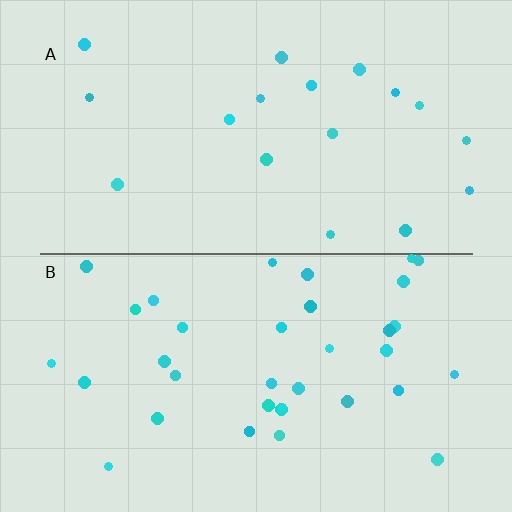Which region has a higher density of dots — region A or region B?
B (the bottom).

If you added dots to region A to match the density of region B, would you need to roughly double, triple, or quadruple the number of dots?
Approximately double.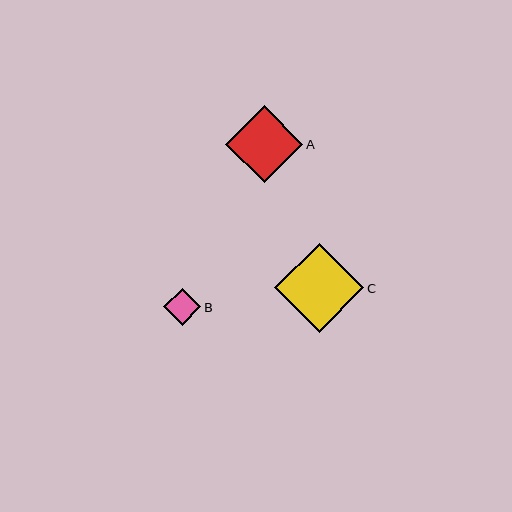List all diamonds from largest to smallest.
From largest to smallest: C, A, B.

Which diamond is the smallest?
Diamond B is the smallest with a size of approximately 37 pixels.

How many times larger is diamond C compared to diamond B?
Diamond C is approximately 2.4 times the size of diamond B.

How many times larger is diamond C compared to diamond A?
Diamond C is approximately 1.2 times the size of diamond A.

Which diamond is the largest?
Diamond C is the largest with a size of approximately 89 pixels.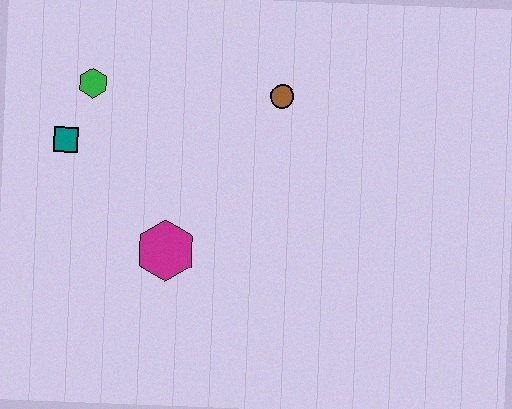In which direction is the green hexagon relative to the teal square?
The green hexagon is above the teal square.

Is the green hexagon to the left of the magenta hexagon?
Yes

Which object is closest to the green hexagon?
The teal square is closest to the green hexagon.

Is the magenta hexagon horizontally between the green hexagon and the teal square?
No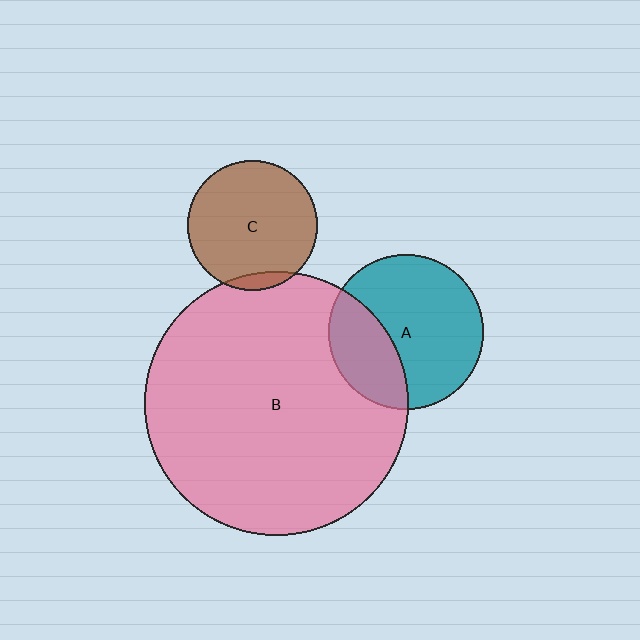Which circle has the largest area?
Circle B (pink).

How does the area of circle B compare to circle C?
Approximately 4.1 times.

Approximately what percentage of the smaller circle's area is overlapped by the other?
Approximately 5%.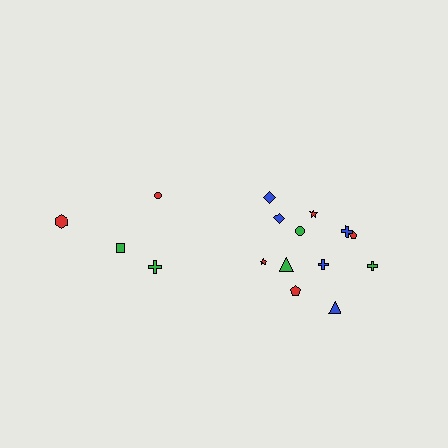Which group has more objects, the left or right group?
The right group.